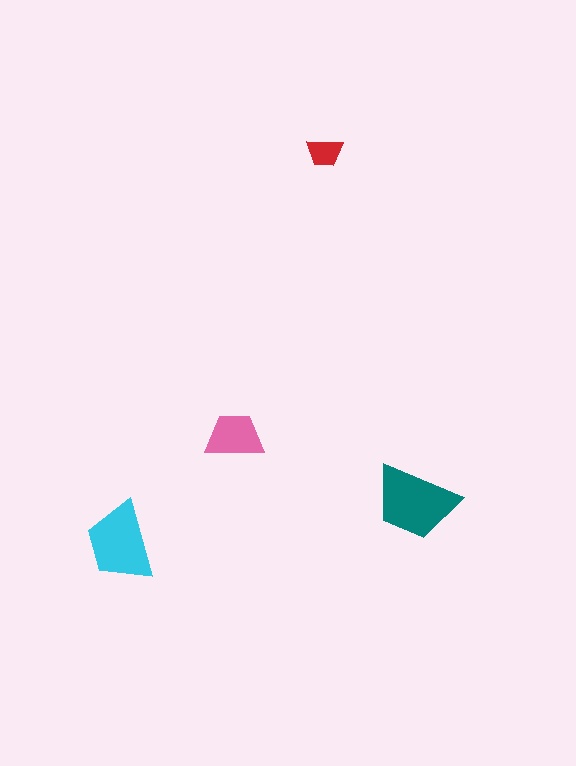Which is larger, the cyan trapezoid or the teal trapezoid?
The teal one.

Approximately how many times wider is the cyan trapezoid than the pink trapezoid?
About 1.5 times wider.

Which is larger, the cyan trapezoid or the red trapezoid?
The cyan one.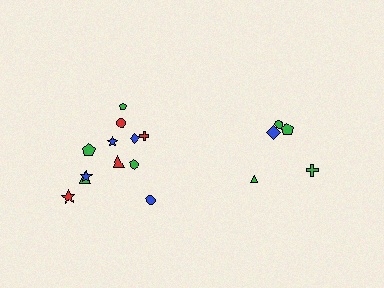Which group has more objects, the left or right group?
The left group.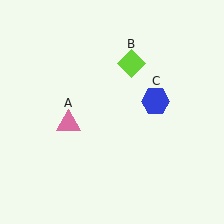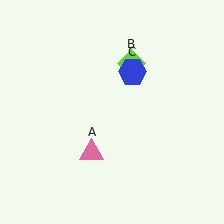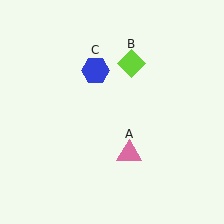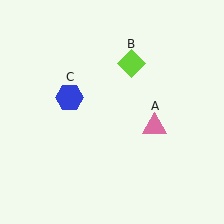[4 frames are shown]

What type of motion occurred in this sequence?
The pink triangle (object A), blue hexagon (object C) rotated counterclockwise around the center of the scene.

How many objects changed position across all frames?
2 objects changed position: pink triangle (object A), blue hexagon (object C).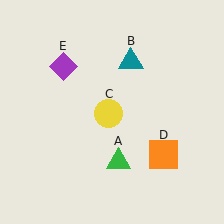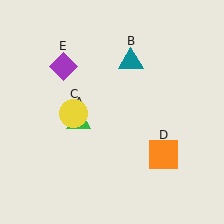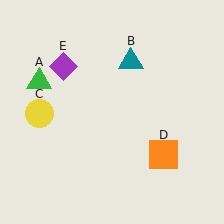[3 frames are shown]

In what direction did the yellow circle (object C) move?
The yellow circle (object C) moved left.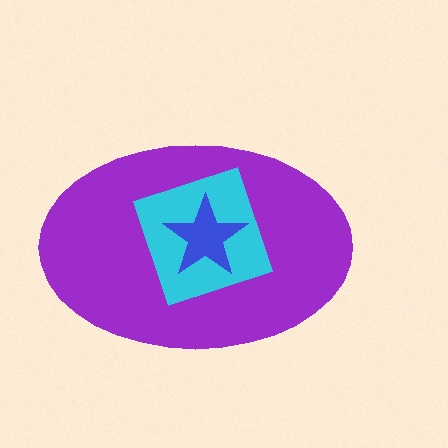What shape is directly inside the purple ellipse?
The cyan diamond.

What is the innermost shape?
The blue star.